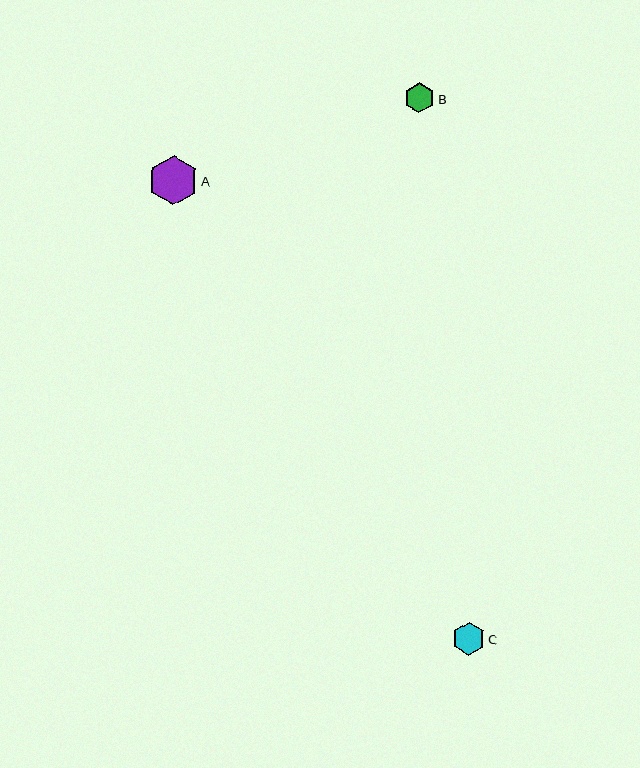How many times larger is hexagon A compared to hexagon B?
Hexagon A is approximately 1.6 times the size of hexagon B.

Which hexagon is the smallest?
Hexagon B is the smallest with a size of approximately 30 pixels.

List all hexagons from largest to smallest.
From largest to smallest: A, C, B.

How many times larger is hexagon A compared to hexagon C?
Hexagon A is approximately 1.5 times the size of hexagon C.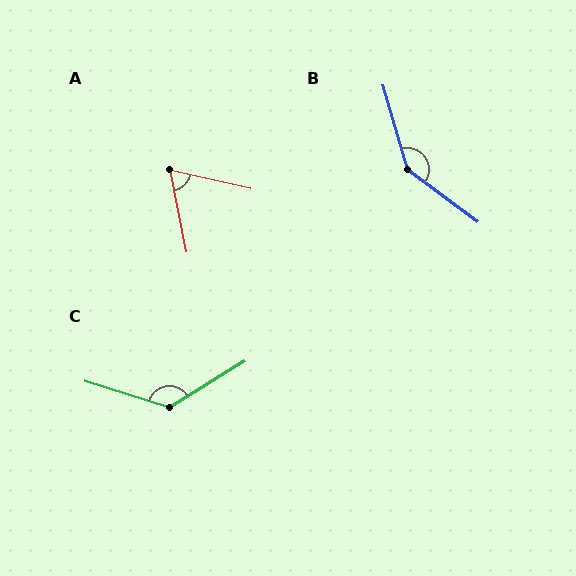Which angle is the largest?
B, at approximately 143 degrees.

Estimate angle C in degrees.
Approximately 130 degrees.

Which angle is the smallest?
A, at approximately 66 degrees.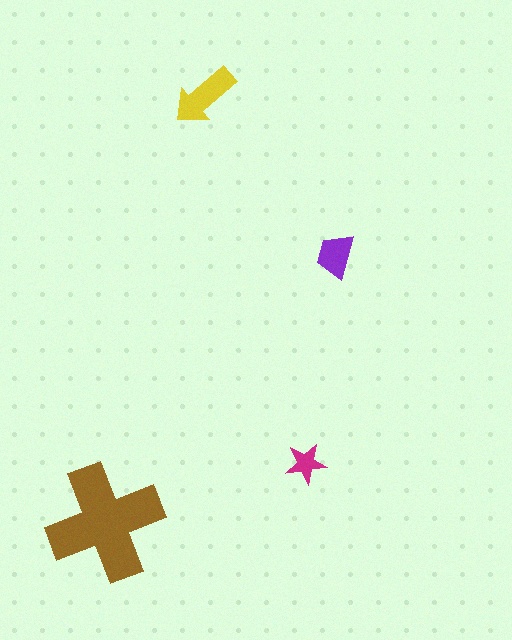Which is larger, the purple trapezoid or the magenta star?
The purple trapezoid.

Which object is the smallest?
The magenta star.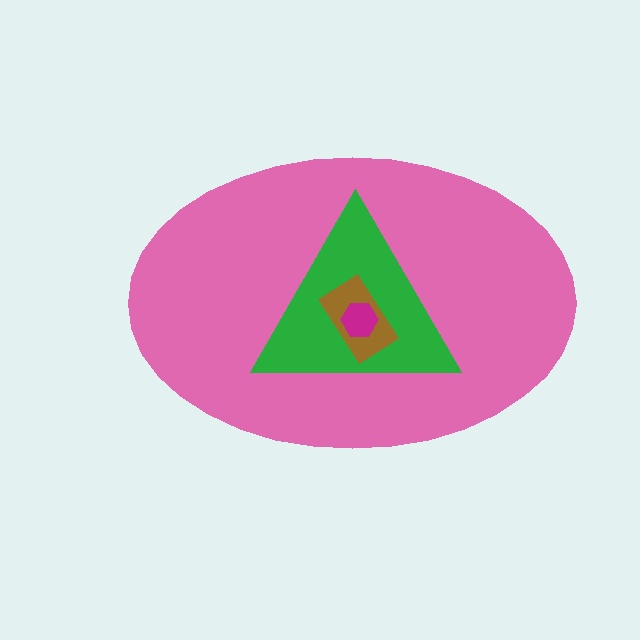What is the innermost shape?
The magenta hexagon.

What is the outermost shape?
The pink ellipse.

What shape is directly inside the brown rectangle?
The magenta hexagon.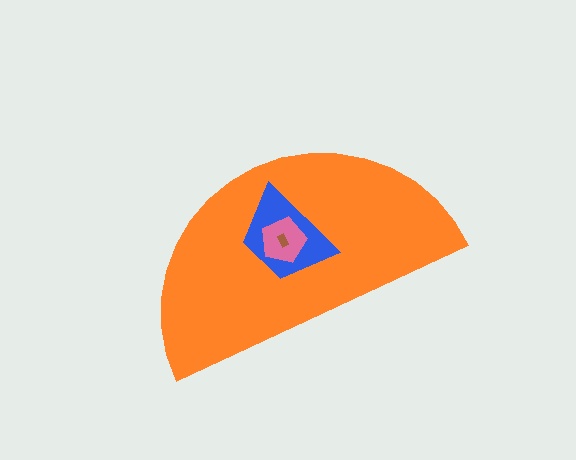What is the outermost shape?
The orange semicircle.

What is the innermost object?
The brown rectangle.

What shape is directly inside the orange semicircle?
The blue trapezoid.